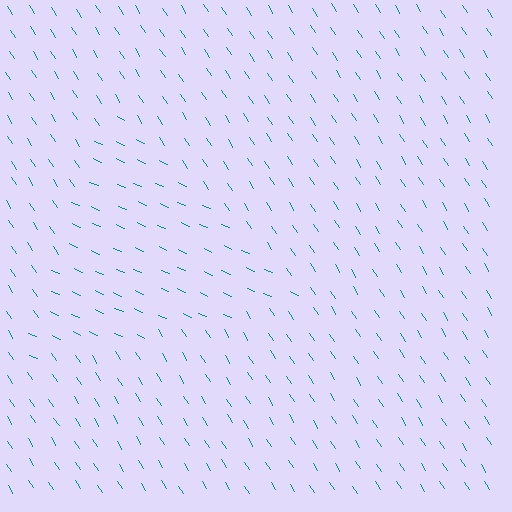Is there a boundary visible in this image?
Yes, there is a texture boundary formed by a change in line orientation.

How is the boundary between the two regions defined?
The boundary is defined purely by a change in line orientation (approximately 33 degrees difference). All lines are the same color and thickness.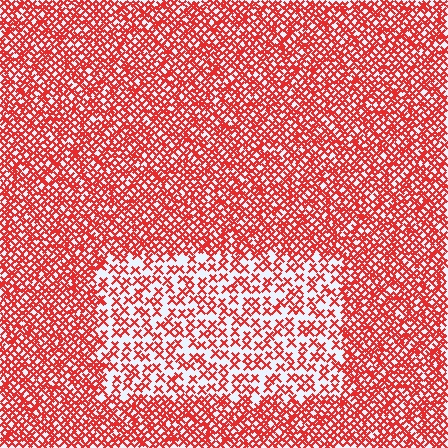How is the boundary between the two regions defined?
The boundary is defined by a change in element density (approximately 2.2x ratio). All elements are the same color, size, and shape.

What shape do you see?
I see a rectangle.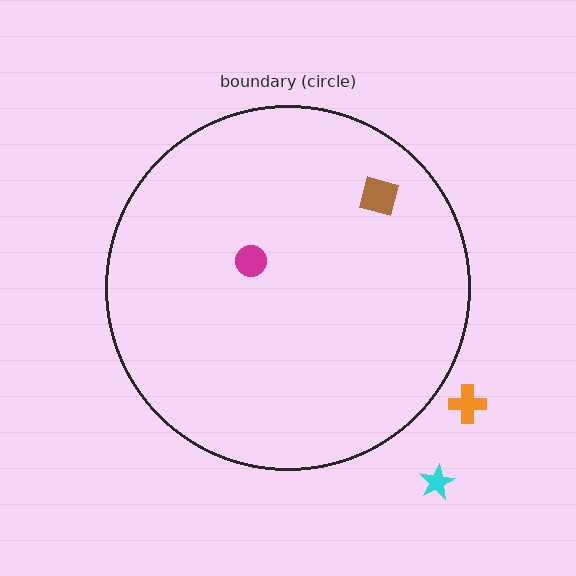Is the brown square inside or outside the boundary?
Inside.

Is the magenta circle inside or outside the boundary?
Inside.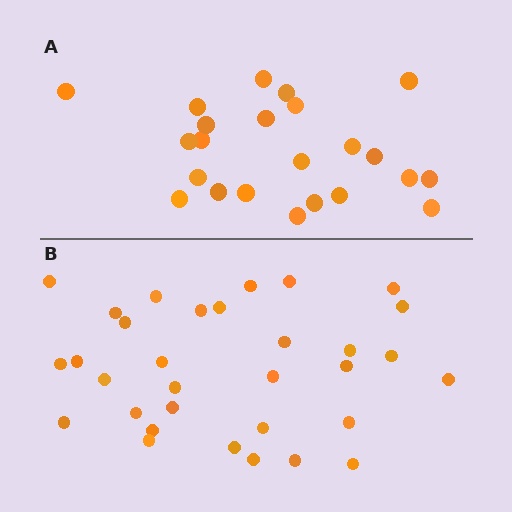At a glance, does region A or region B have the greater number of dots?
Region B (the bottom region) has more dots.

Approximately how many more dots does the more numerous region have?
Region B has roughly 8 or so more dots than region A.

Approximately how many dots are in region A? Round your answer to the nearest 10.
About 20 dots. (The exact count is 23, which rounds to 20.)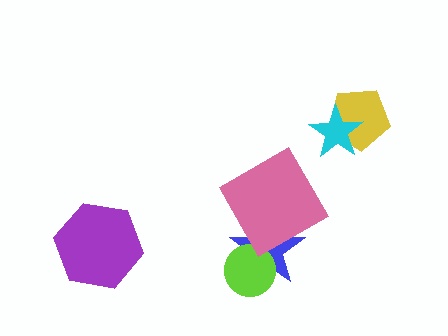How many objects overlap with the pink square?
1 object overlaps with the pink square.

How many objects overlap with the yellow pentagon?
1 object overlaps with the yellow pentagon.